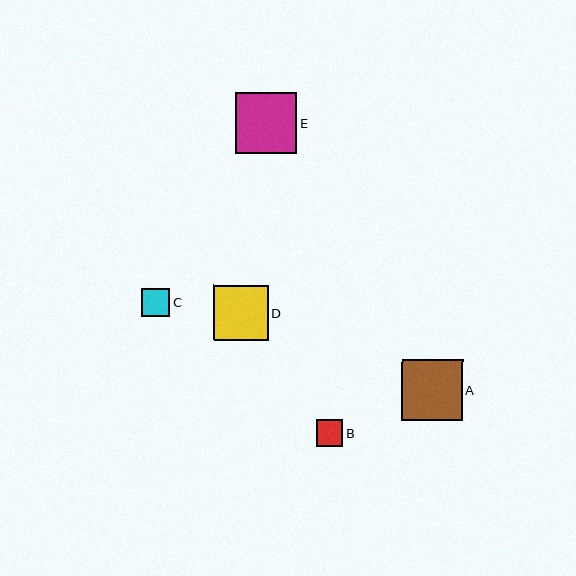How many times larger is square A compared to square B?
Square A is approximately 2.3 times the size of square B.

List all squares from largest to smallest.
From largest to smallest: A, E, D, C, B.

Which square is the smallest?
Square B is the smallest with a size of approximately 27 pixels.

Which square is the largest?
Square A is the largest with a size of approximately 61 pixels.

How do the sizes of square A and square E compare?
Square A and square E are approximately the same size.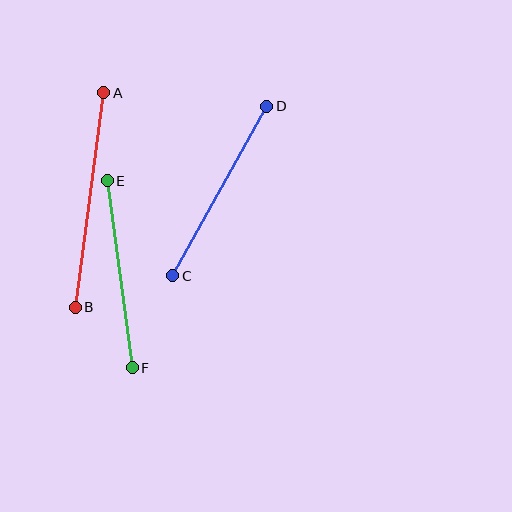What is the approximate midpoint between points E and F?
The midpoint is at approximately (120, 274) pixels.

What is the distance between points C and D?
The distance is approximately 194 pixels.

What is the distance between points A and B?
The distance is approximately 217 pixels.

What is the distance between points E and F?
The distance is approximately 189 pixels.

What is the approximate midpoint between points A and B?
The midpoint is at approximately (90, 200) pixels.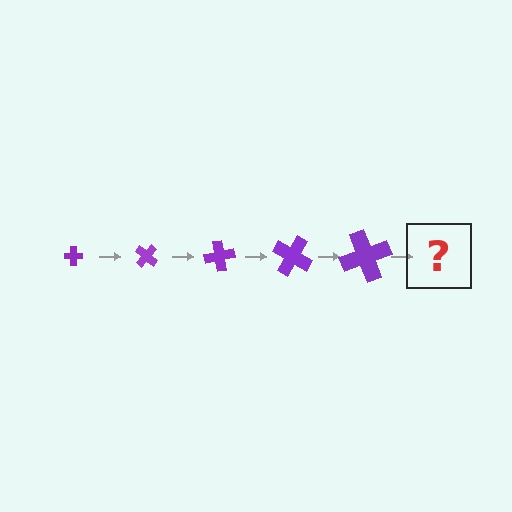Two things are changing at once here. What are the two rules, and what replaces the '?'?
The two rules are that the cross grows larger each step and it rotates 40 degrees each step. The '?' should be a cross, larger than the previous one and rotated 200 degrees from the start.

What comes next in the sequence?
The next element should be a cross, larger than the previous one and rotated 200 degrees from the start.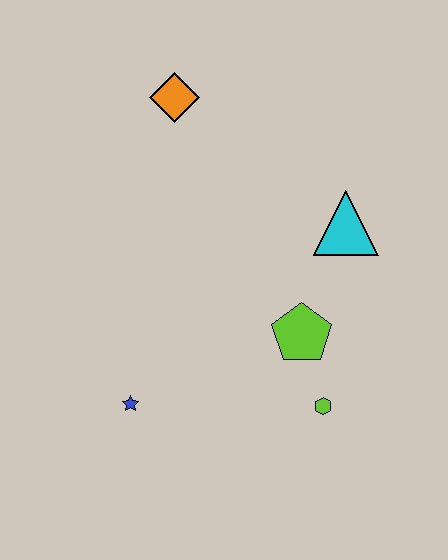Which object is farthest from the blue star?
The orange diamond is farthest from the blue star.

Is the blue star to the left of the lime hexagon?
Yes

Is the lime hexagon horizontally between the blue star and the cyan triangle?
Yes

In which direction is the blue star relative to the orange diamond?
The blue star is below the orange diamond.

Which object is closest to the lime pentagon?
The lime hexagon is closest to the lime pentagon.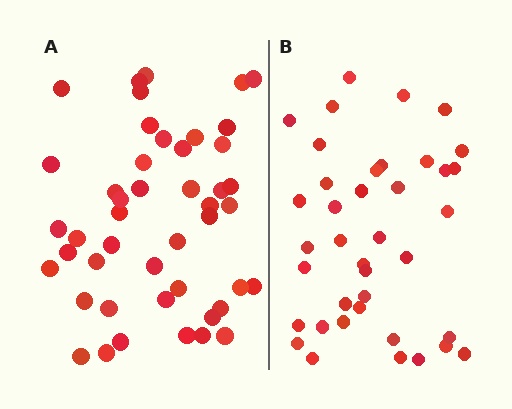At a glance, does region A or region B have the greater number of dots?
Region A (the left region) has more dots.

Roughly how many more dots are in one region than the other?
Region A has roughly 8 or so more dots than region B.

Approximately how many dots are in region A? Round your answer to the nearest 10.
About 50 dots. (The exact count is 46, which rounds to 50.)